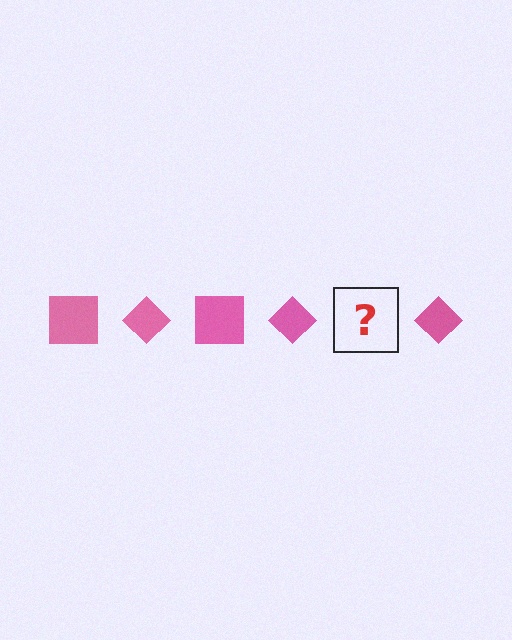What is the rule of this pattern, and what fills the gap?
The rule is that the pattern cycles through square, diamond shapes in pink. The gap should be filled with a pink square.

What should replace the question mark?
The question mark should be replaced with a pink square.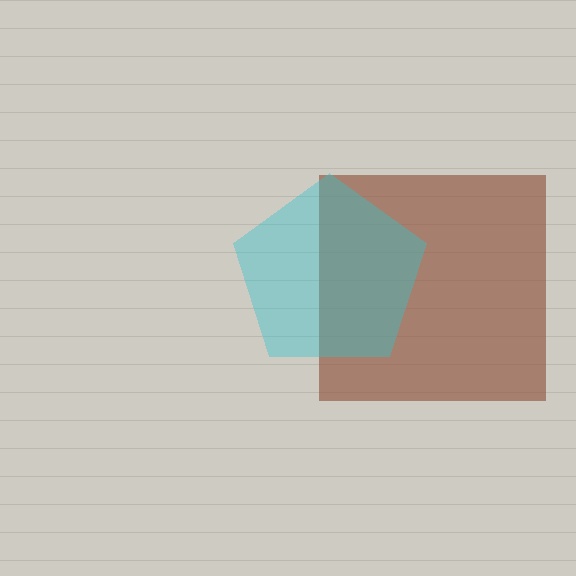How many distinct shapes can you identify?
There are 2 distinct shapes: a brown square, a cyan pentagon.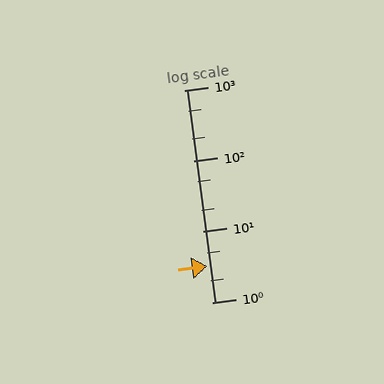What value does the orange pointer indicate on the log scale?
The pointer indicates approximately 3.3.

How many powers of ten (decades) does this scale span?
The scale spans 3 decades, from 1 to 1000.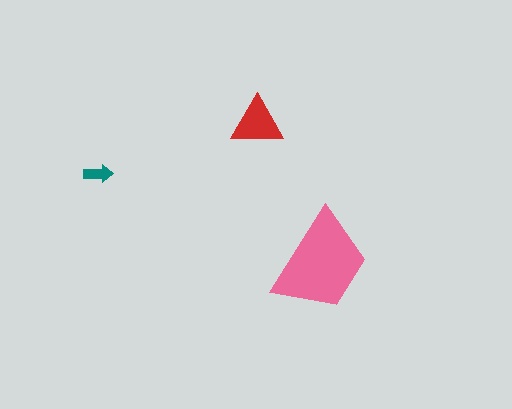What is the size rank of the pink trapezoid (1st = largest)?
1st.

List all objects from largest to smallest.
The pink trapezoid, the red triangle, the teal arrow.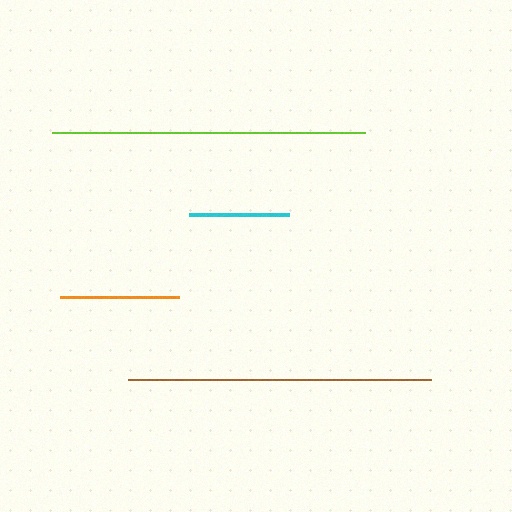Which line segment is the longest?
The lime line is the longest at approximately 312 pixels.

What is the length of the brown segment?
The brown segment is approximately 303 pixels long.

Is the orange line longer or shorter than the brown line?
The brown line is longer than the orange line.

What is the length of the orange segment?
The orange segment is approximately 119 pixels long.